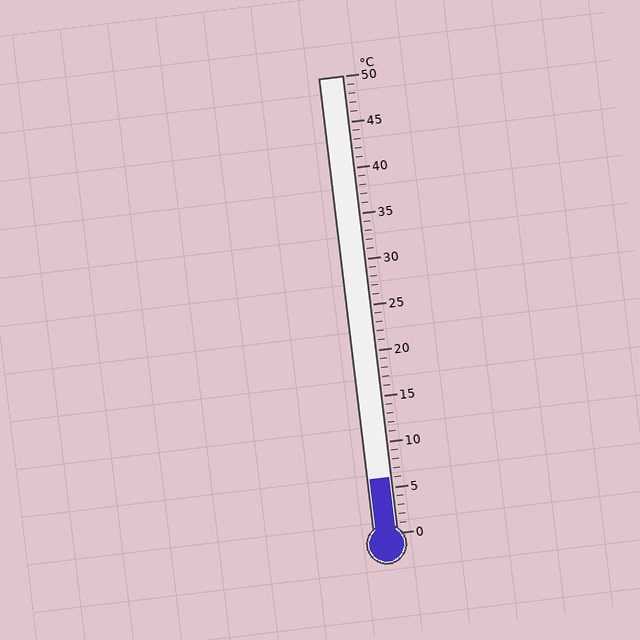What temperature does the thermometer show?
The thermometer shows approximately 6°C.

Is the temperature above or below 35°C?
The temperature is below 35°C.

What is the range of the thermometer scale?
The thermometer scale ranges from 0°C to 50°C.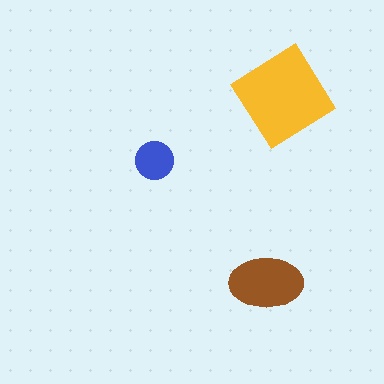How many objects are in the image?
There are 3 objects in the image.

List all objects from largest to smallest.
The yellow diamond, the brown ellipse, the blue circle.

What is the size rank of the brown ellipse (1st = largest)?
2nd.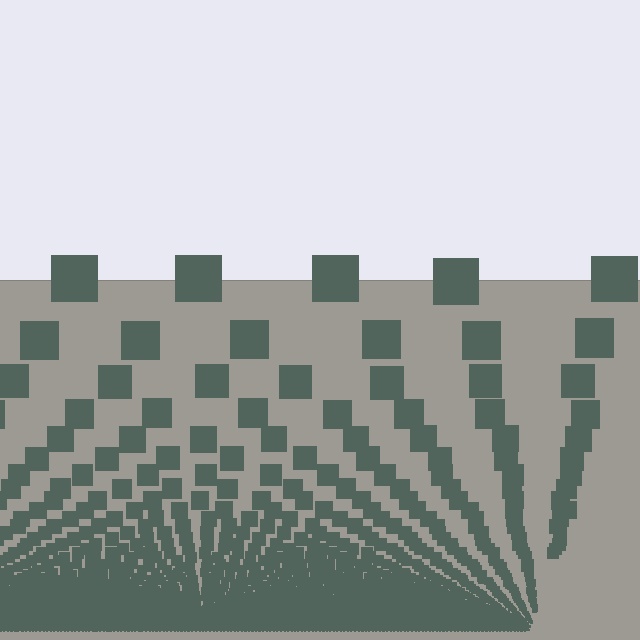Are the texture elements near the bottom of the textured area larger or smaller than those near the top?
Smaller. The gradient is inverted — elements near the bottom are smaller and denser.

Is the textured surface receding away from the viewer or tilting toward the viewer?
The surface appears to tilt toward the viewer. Texture elements get larger and sparser toward the top.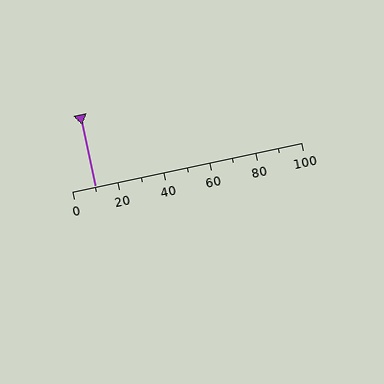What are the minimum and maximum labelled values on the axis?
The axis runs from 0 to 100.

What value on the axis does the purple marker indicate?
The marker indicates approximately 10.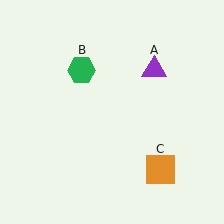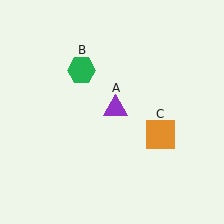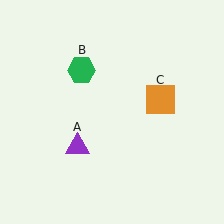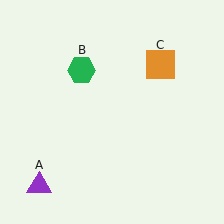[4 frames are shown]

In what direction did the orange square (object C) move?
The orange square (object C) moved up.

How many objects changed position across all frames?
2 objects changed position: purple triangle (object A), orange square (object C).